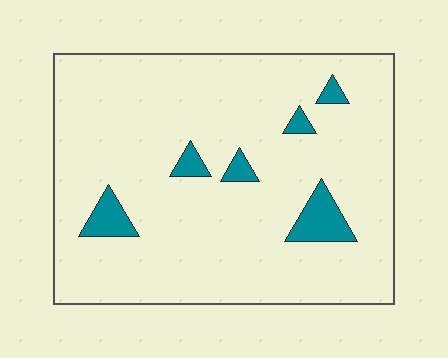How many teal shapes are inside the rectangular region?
6.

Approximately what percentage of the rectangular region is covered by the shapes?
Approximately 10%.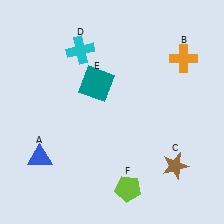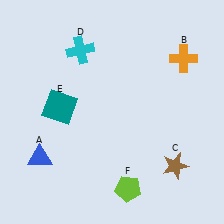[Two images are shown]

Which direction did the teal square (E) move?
The teal square (E) moved left.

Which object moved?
The teal square (E) moved left.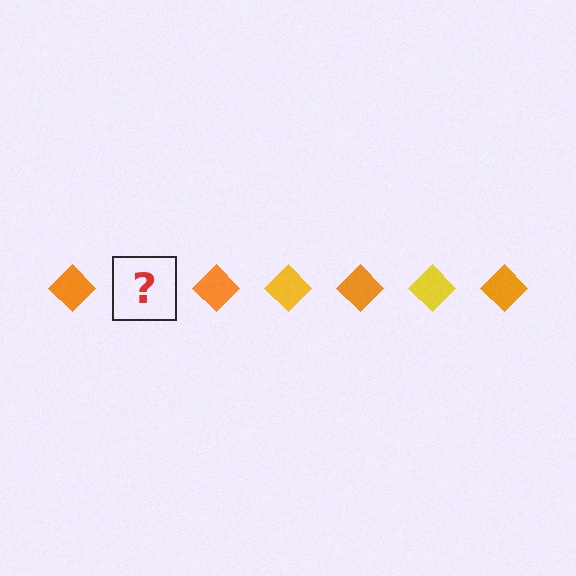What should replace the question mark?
The question mark should be replaced with a yellow diamond.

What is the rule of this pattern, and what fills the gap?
The rule is that the pattern cycles through orange, yellow diamonds. The gap should be filled with a yellow diamond.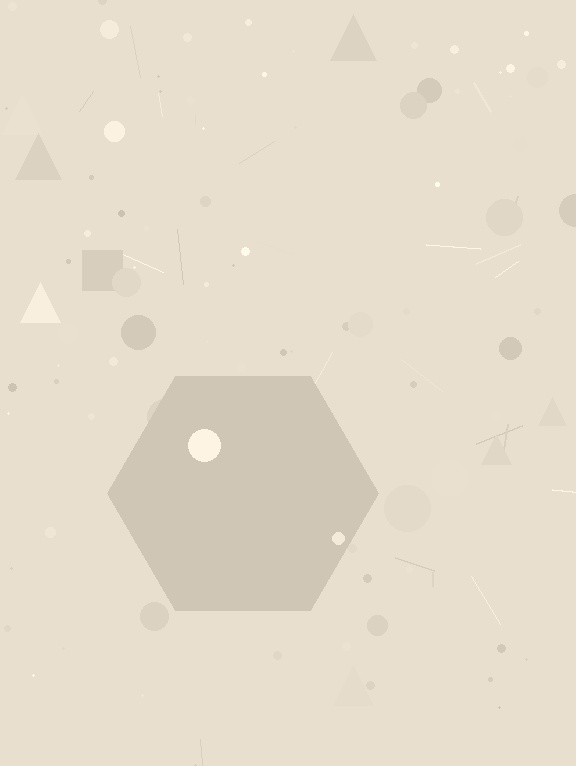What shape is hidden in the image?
A hexagon is hidden in the image.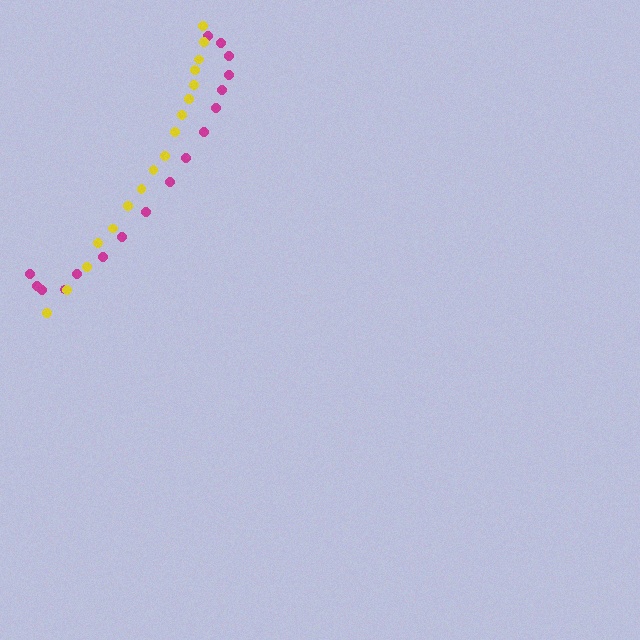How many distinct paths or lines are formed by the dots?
There are 2 distinct paths.